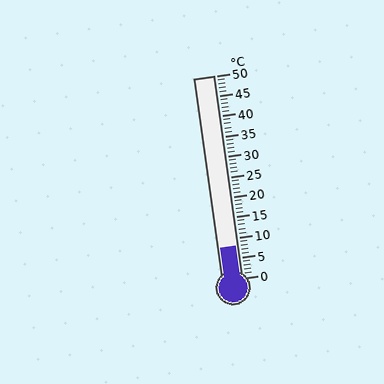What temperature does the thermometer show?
The thermometer shows approximately 8°C.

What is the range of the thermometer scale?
The thermometer scale ranges from 0°C to 50°C.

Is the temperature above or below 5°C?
The temperature is above 5°C.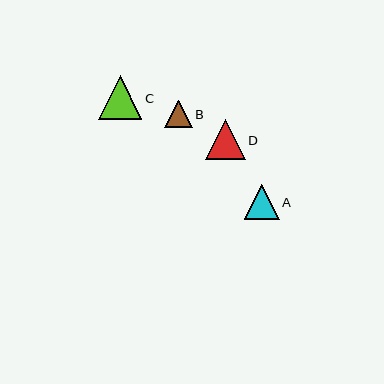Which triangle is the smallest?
Triangle B is the smallest with a size of approximately 28 pixels.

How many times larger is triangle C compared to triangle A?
Triangle C is approximately 1.2 times the size of triangle A.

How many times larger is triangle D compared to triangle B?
Triangle D is approximately 1.4 times the size of triangle B.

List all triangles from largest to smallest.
From largest to smallest: C, D, A, B.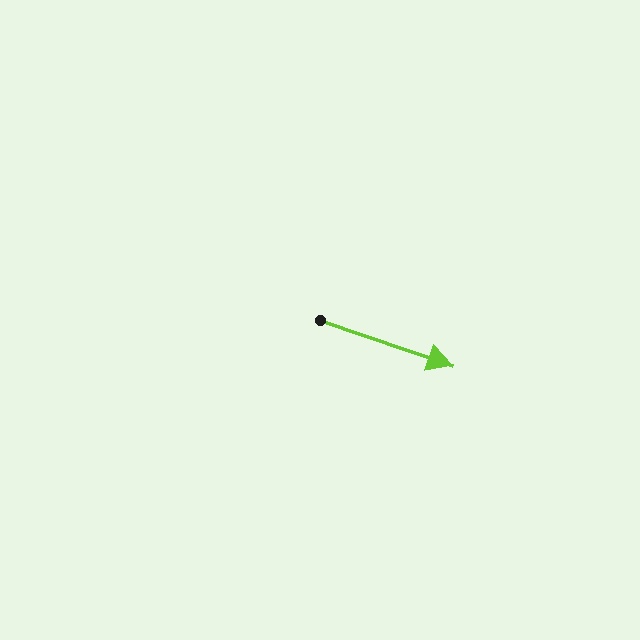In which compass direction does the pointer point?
East.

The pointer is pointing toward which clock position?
Roughly 4 o'clock.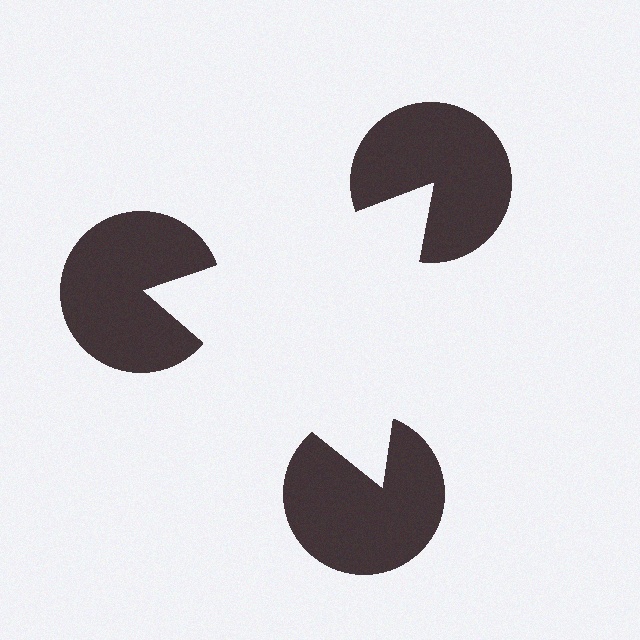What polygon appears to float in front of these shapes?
An illusory triangle — its edges are inferred from the aligned wedge cuts in the pac-man discs, not physically drawn.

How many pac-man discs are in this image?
There are 3 — one at each vertex of the illusory triangle.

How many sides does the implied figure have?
3 sides.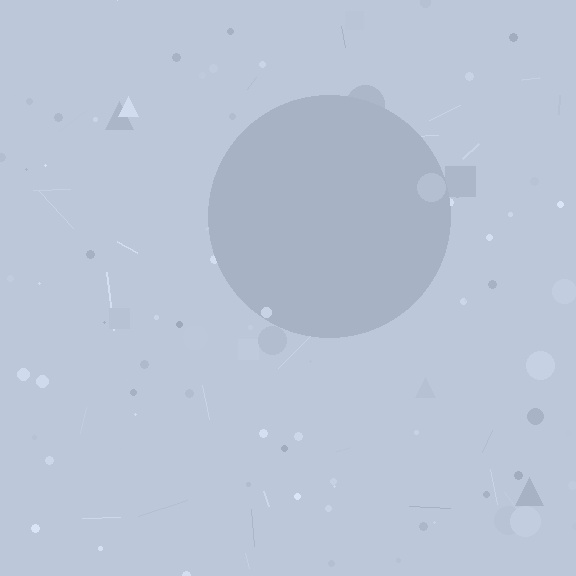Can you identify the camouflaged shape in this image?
The camouflaged shape is a circle.